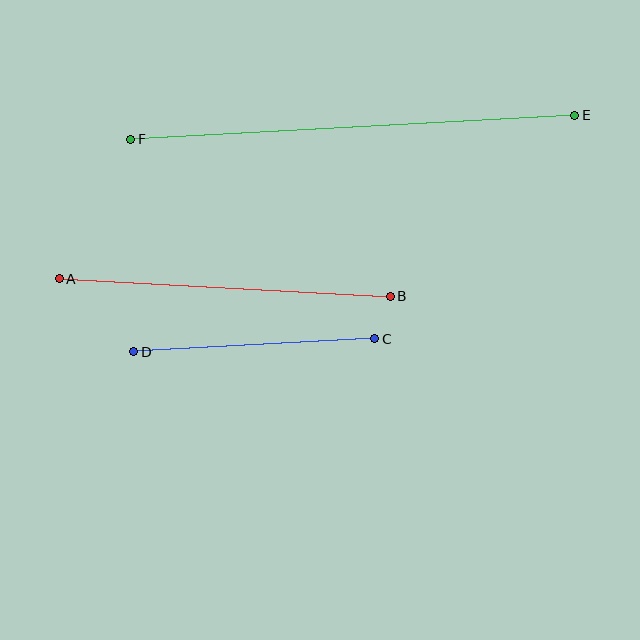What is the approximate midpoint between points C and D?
The midpoint is at approximately (254, 345) pixels.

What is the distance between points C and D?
The distance is approximately 242 pixels.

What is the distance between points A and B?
The distance is approximately 331 pixels.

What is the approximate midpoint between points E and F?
The midpoint is at approximately (353, 127) pixels.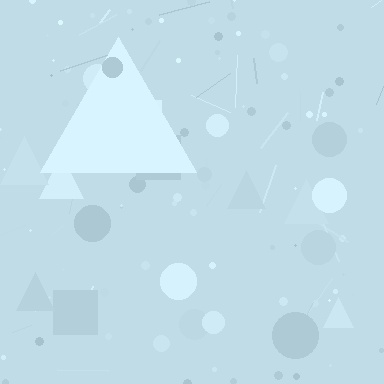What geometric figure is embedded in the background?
A triangle is embedded in the background.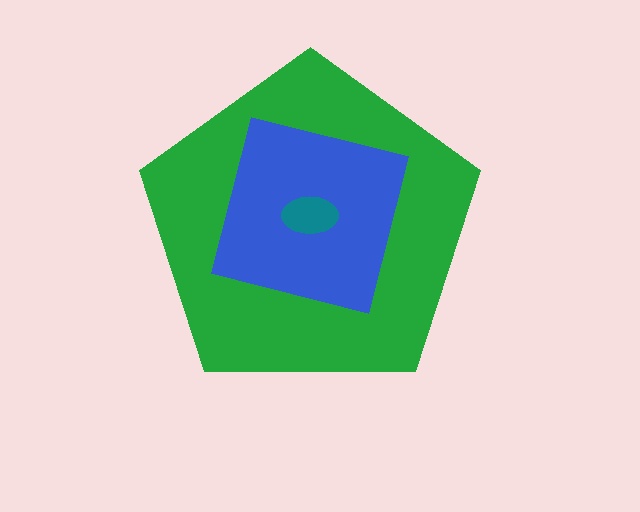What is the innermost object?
The teal ellipse.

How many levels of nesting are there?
3.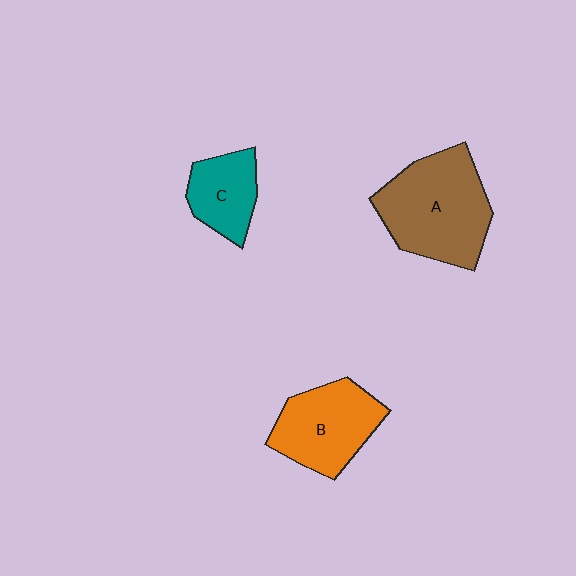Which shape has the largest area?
Shape A (brown).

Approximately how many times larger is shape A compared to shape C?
Approximately 2.0 times.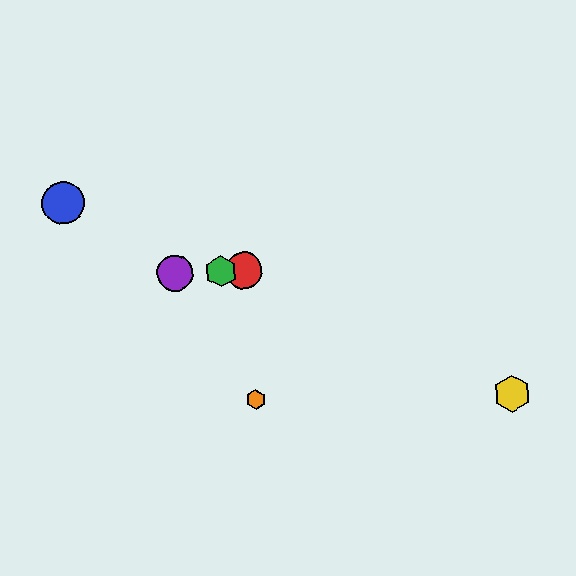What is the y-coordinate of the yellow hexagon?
The yellow hexagon is at y≈394.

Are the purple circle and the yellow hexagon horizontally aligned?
No, the purple circle is at y≈273 and the yellow hexagon is at y≈394.